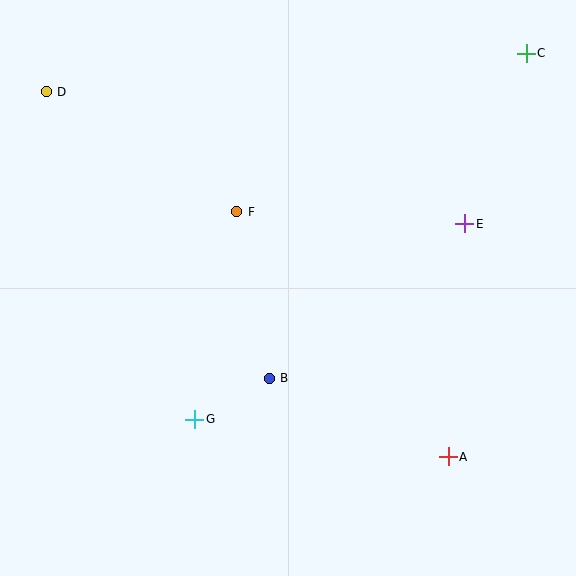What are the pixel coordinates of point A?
Point A is at (448, 457).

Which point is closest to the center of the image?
Point F at (237, 212) is closest to the center.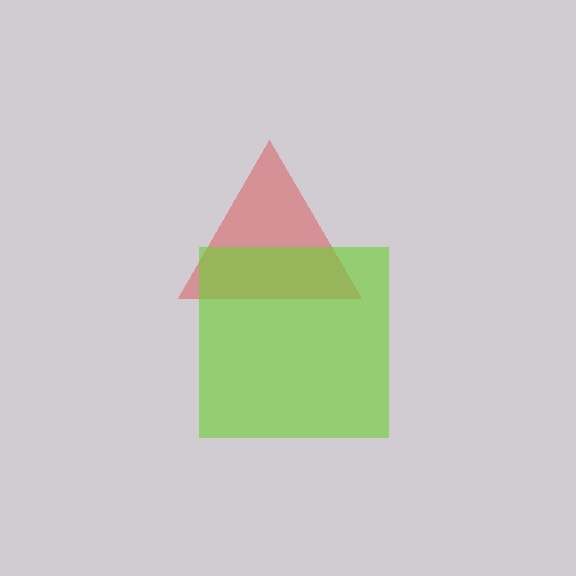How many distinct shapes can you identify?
There are 2 distinct shapes: a red triangle, a lime square.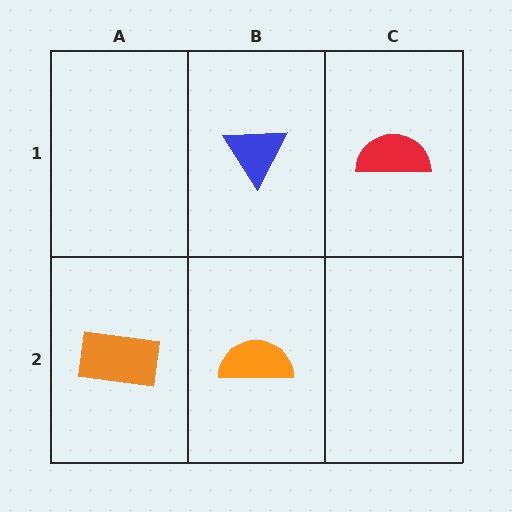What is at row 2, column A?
An orange rectangle.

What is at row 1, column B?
A blue triangle.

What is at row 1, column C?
A red semicircle.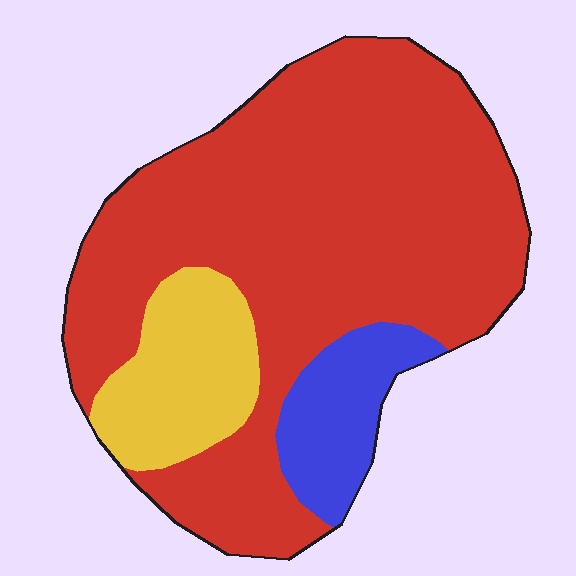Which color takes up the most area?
Red, at roughly 75%.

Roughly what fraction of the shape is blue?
Blue takes up less than a quarter of the shape.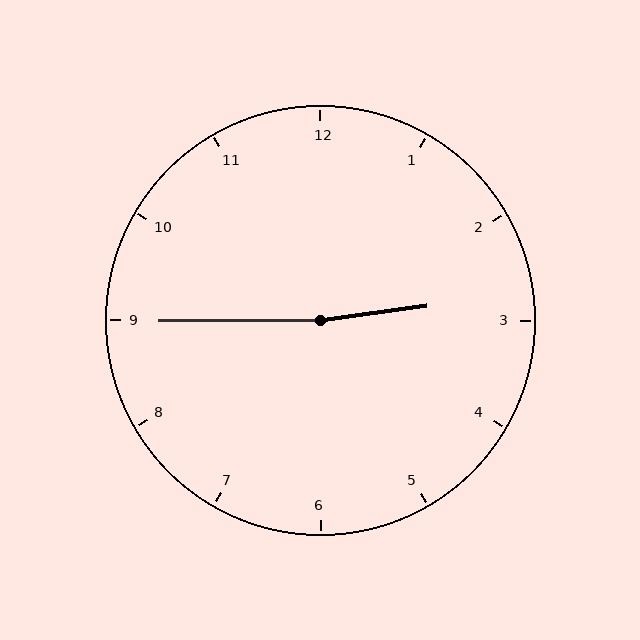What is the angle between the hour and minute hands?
Approximately 172 degrees.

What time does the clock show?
2:45.